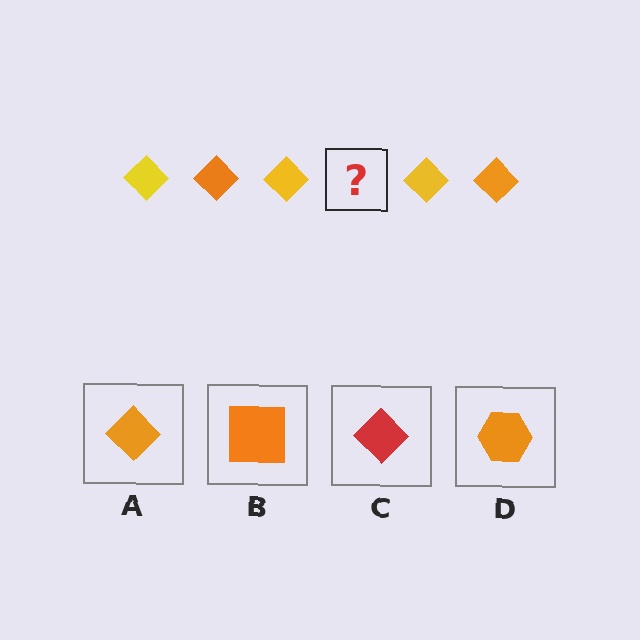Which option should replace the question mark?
Option A.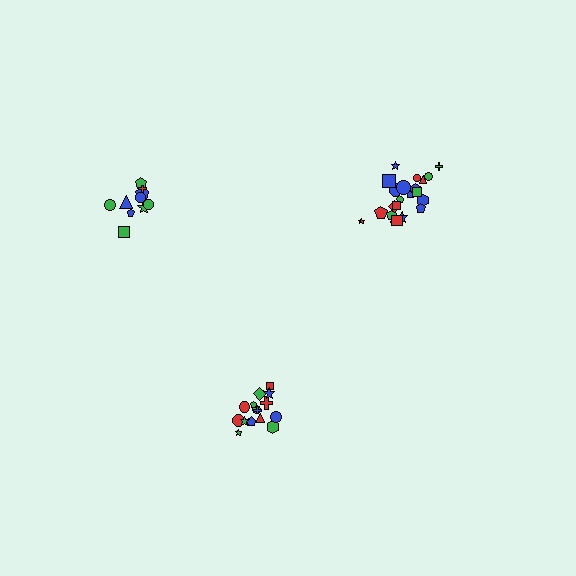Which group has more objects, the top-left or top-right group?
The top-right group.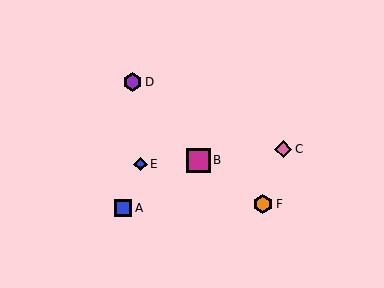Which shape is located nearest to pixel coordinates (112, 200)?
The blue square (labeled A) at (123, 208) is nearest to that location.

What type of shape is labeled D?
Shape D is a purple hexagon.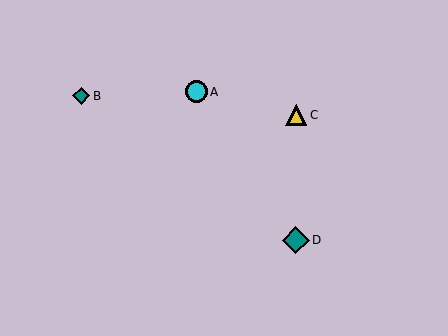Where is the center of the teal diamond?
The center of the teal diamond is at (81, 96).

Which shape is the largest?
The teal diamond (labeled D) is the largest.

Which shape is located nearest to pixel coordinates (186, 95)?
The cyan circle (labeled A) at (196, 92) is nearest to that location.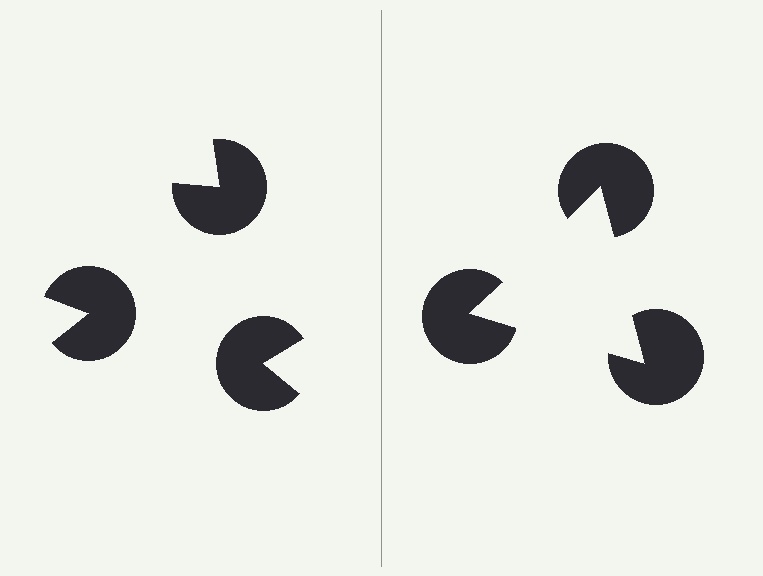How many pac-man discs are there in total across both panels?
6 — 3 on each side.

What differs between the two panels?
The pac-man discs are positioned identically on both sides; only the wedge orientations differ. On the right they align to a triangle; on the left they are misaligned.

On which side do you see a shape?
An illusory triangle appears on the right side. On the left side the wedge cuts are rotated, so no coherent shape forms.